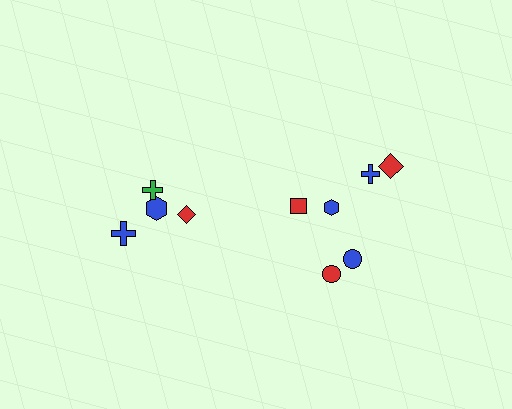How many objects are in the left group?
There are 4 objects.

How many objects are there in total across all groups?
There are 10 objects.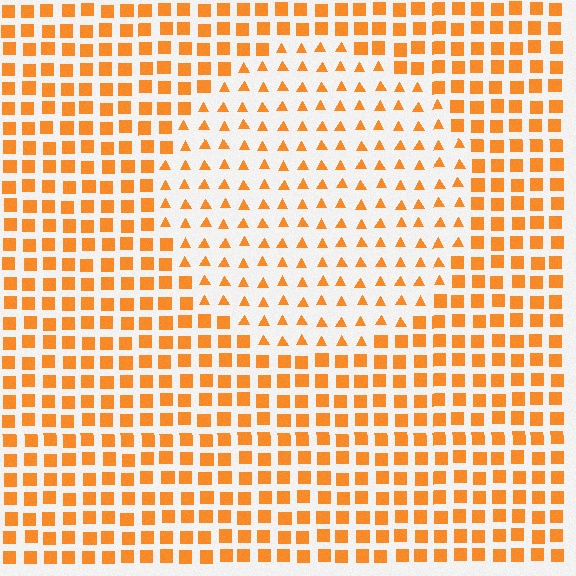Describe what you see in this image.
The image is filled with small orange elements arranged in a uniform grid. A circle-shaped region contains triangles, while the surrounding area contains squares. The boundary is defined purely by the change in element shape.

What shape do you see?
I see a circle.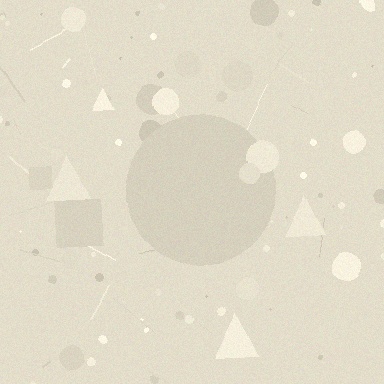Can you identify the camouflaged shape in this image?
The camouflaged shape is a circle.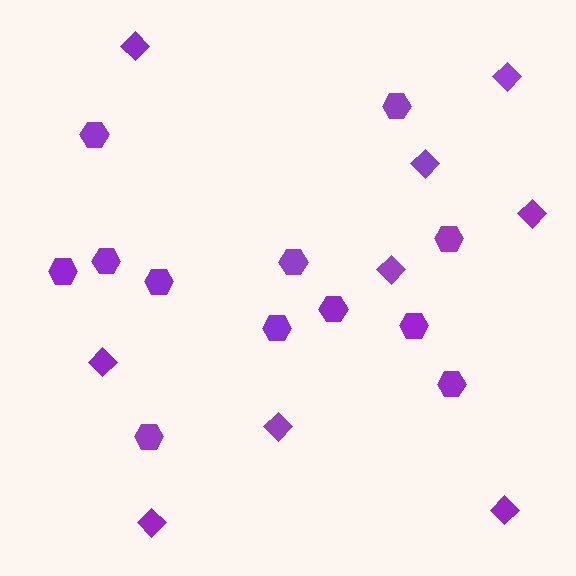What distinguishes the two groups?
There are 2 groups: one group of diamonds (9) and one group of hexagons (12).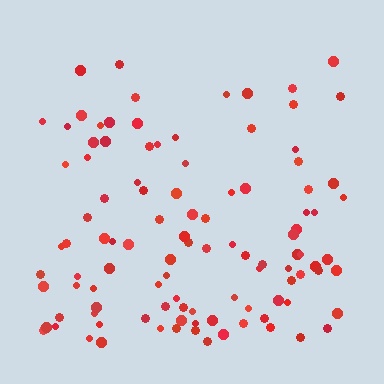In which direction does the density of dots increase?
From top to bottom, with the bottom side densest.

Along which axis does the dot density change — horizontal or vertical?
Vertical.